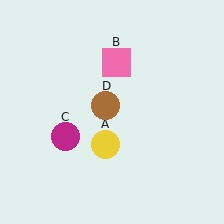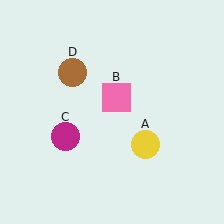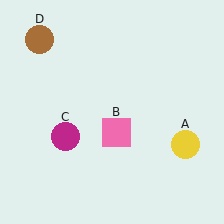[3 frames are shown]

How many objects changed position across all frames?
3 objects changed position: yellow circle (object A), pink square (object B), brown circle (object D).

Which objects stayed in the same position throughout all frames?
Magenta circle (object C) remained stationary.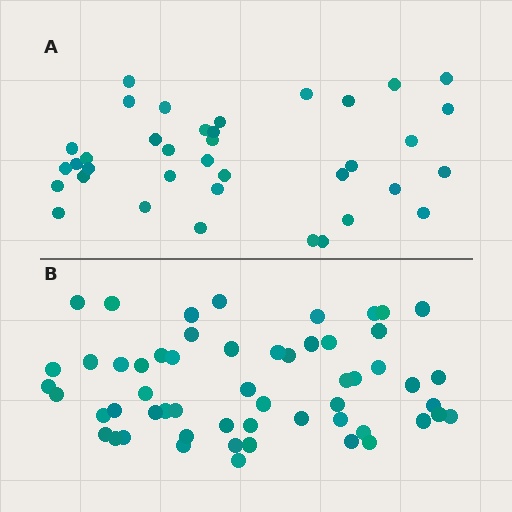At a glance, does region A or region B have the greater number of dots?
Region B (the bottom region) has more dots.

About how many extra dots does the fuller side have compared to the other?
Region B has approximately 20 more dots than region A.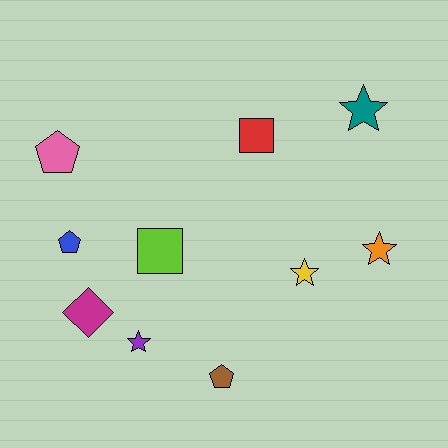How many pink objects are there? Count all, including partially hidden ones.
There is 1 pink object.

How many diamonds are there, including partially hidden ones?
There is 1 diamond.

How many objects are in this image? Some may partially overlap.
There are 10 objects.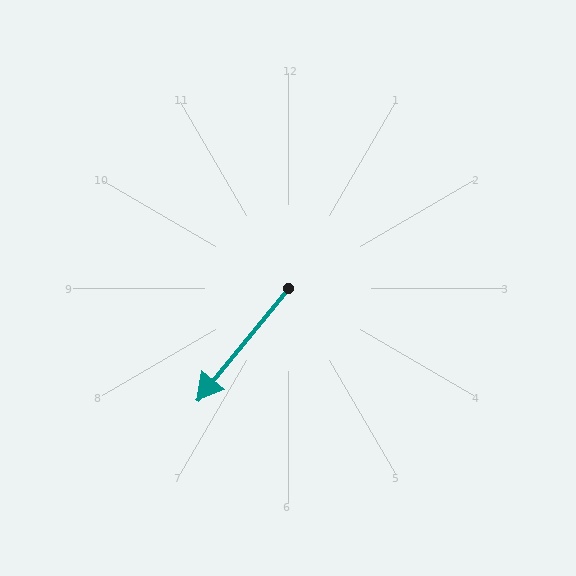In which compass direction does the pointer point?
Southwest.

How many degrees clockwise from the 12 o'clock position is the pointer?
Approximately 219 degrees.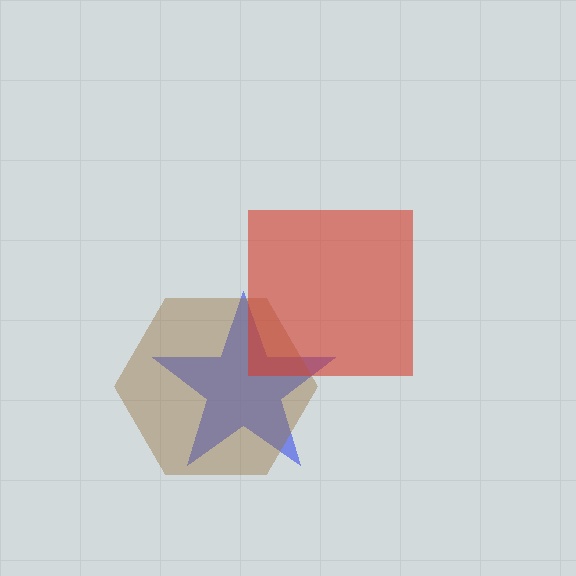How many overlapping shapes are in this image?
There are 3 overlapping shapes in the image.